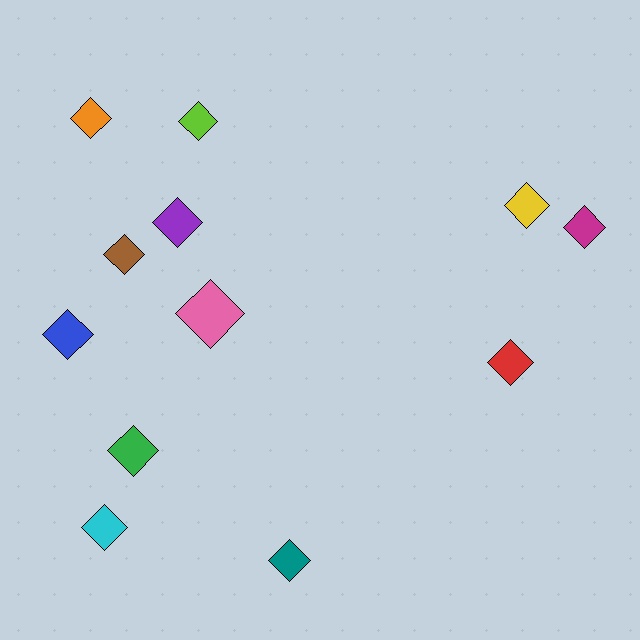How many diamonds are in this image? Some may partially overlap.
There are 12 diamonds.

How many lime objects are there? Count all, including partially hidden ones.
There is 1 lime object.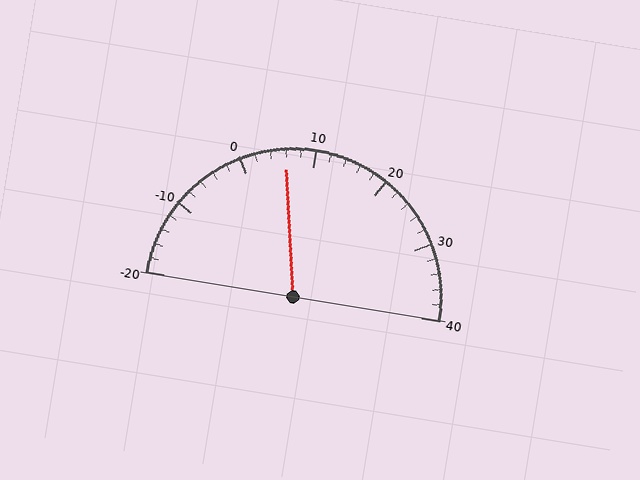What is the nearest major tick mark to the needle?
The nearest major tick mark is 10.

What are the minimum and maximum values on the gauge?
The gauge ranges from -20 to 40.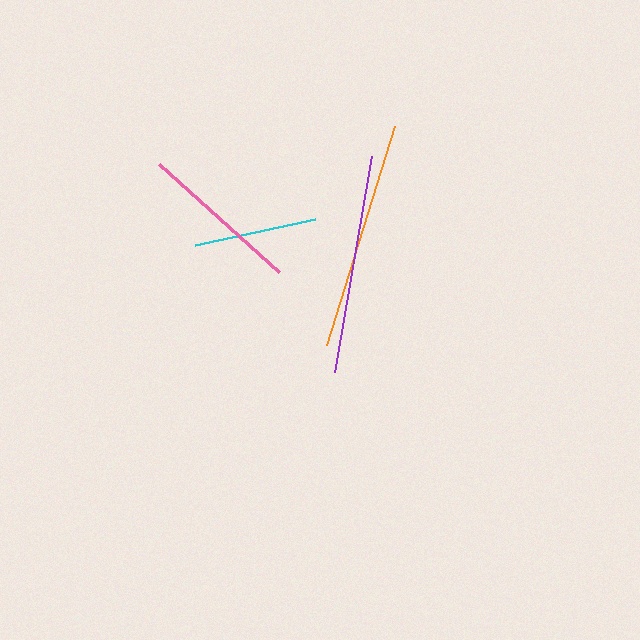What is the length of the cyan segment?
The cyan segment is approximately 122 pixels long.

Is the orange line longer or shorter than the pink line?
The orange line is longer than the pink line.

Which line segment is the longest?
The orange line is the longest at approximately 229 pixels.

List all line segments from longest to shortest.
From longest to shortest: orange, purple, pink, cyan.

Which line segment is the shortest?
The cyan line is the shortest at approximately 122 pixels.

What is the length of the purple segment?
The purple segment is approximately 218 pixels long.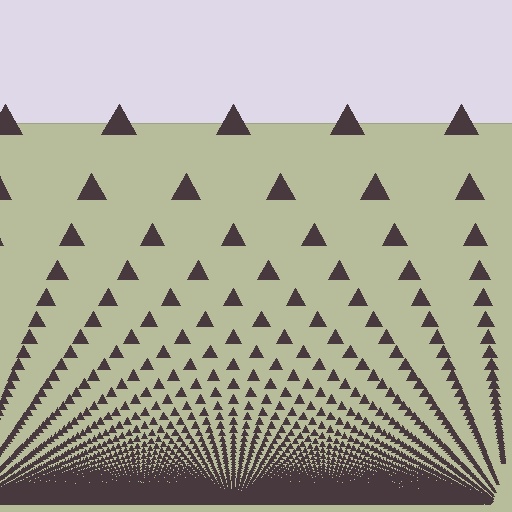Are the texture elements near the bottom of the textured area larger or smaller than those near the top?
Smaller. The gradient is inverted — elements near the bottom are smaller and denser.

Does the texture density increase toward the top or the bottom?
Density increases toward the bottom.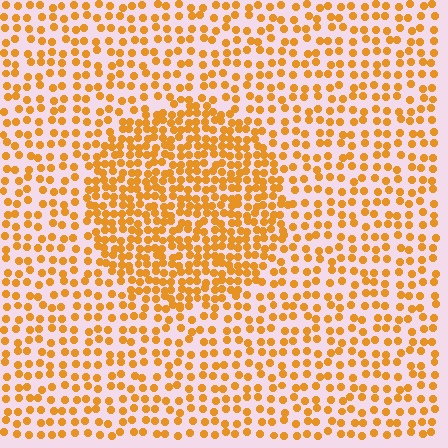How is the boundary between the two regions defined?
The boundary is defined by a change in element density (approximately 1.9x ratio). All elements are the same color, size, and shape.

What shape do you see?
I see a circle.